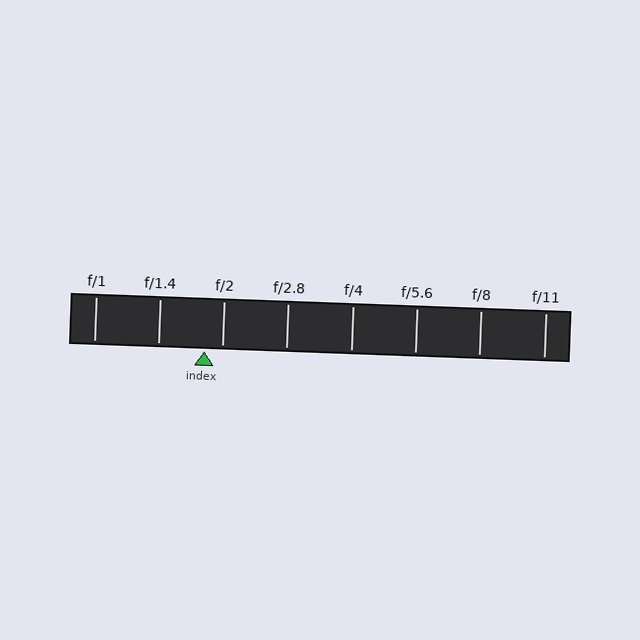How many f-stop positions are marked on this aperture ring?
There are 8 f-stop positions marked.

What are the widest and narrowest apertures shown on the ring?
The widest aperture shown is f/1 and the narrowest is f/11.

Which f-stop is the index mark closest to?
The index mark is closest to f/2.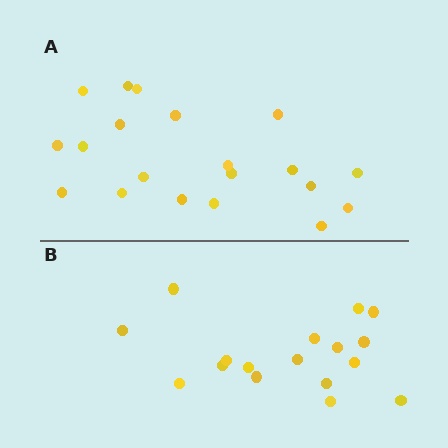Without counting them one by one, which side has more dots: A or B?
Region A (the top region) has more dots.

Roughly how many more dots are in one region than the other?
Region A has just a few more — roughly 2 or 3 more dots than region B.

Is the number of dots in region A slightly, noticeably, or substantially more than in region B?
Region A has only slightly more — the two regions are fairly close. The ratio is roughly 1.2 to 1.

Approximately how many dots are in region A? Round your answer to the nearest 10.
About 20 dots.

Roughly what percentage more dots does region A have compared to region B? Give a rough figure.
About 20% more.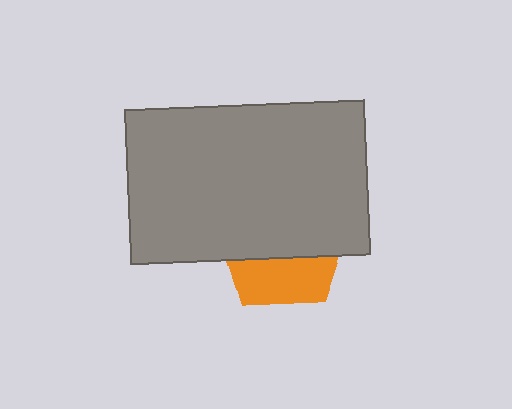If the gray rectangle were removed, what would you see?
You would see the complete orange pentagon.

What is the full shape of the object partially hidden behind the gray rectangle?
The partially hidden object is an orange pentagon.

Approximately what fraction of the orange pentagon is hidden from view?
Roughly 62% of the orange pentagon is hidden behind the gray rectangle.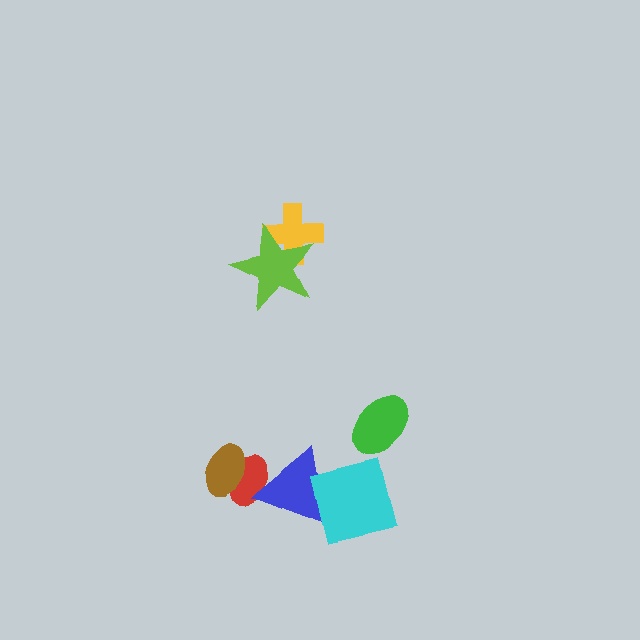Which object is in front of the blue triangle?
The cyan square is in front of the blue triangle.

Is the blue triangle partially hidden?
Yes, it is partially covered by another shape.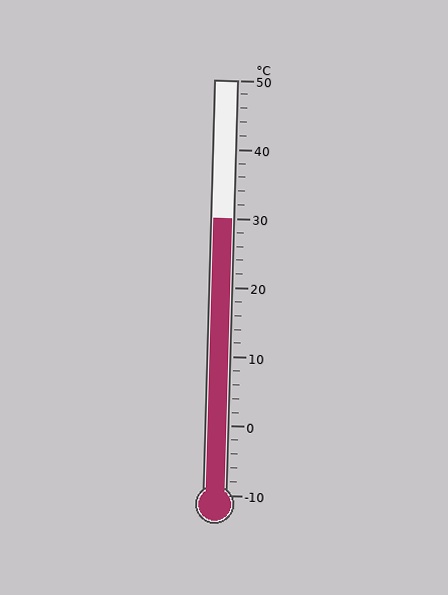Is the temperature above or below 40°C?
The temperature is below 40°C.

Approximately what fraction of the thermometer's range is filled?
The thermometer is filled to approximately 65% of its range.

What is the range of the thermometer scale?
The thermometer scale ranges from -10°C to 50°C.